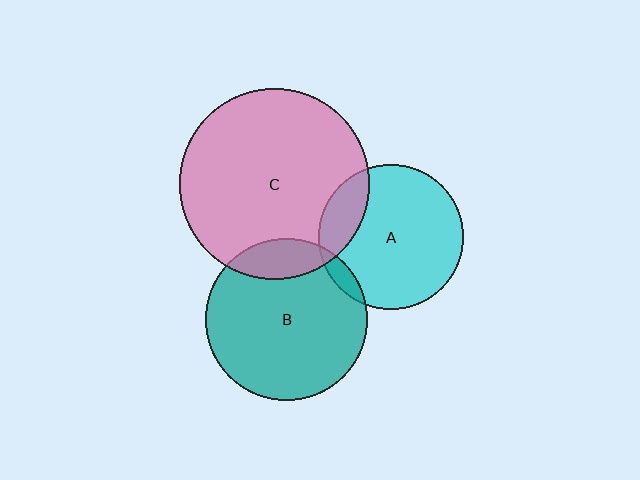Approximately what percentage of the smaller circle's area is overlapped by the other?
Approximately 20%.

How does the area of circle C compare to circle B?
Approximately 1.4 times.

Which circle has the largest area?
Circle C (pink).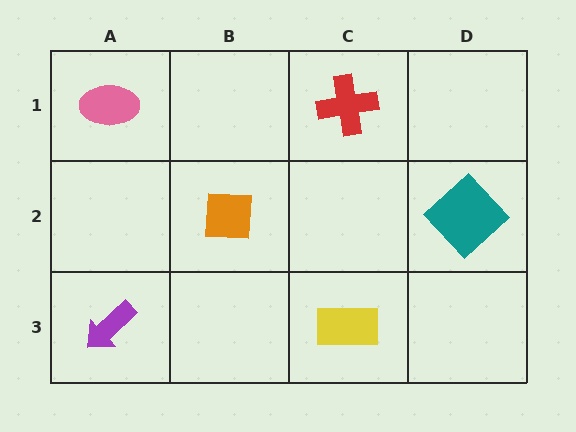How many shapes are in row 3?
2 shapes.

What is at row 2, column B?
An orange square.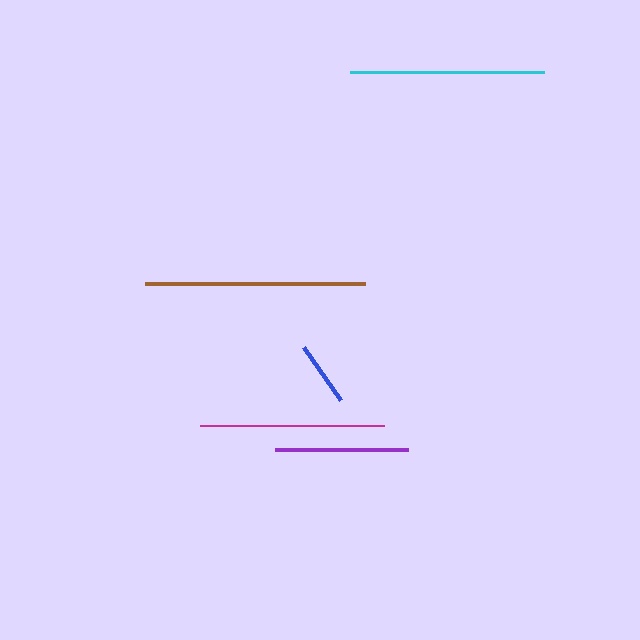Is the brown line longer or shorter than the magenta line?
The brown line is longer than the magenta line.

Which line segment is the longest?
The brown line is the longest at approximately 221 pixels.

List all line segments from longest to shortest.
From longest to shortest: brown, cyan, magenta, purple, blue.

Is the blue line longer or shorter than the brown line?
The brown line is longer than the blue line.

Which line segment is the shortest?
The blue line is the shortest at approximately 65 pixels.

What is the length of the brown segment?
The brown segment is approximately 221 pixels long.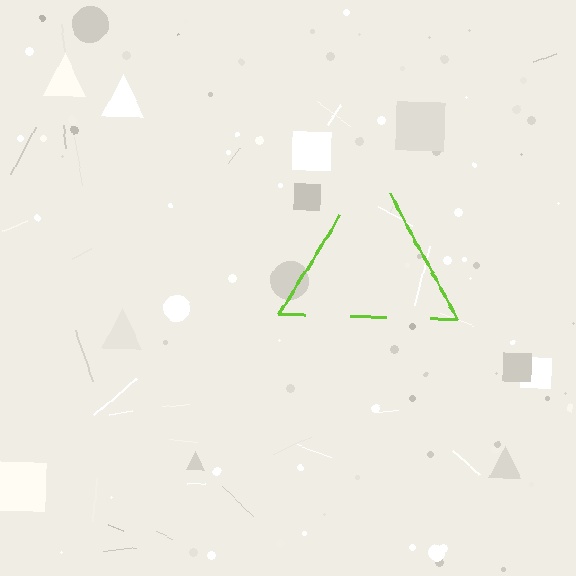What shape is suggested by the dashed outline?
The dashed outline suggests a triangle.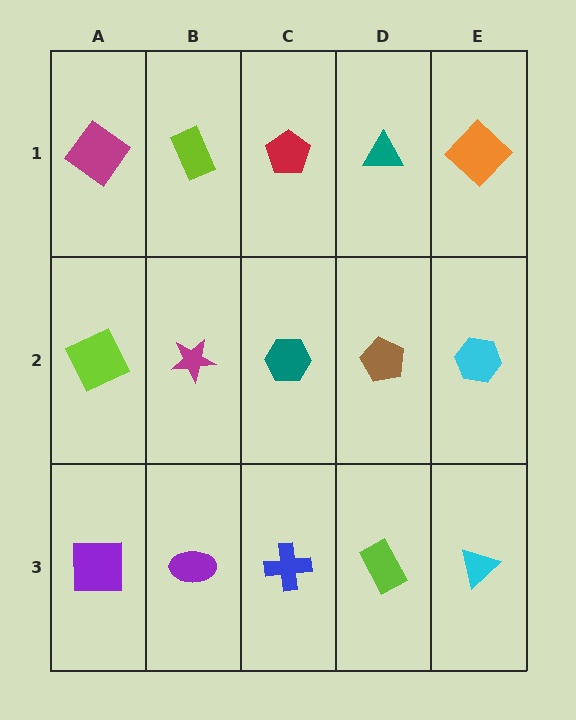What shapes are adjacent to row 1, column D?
A brown pentagon (row 2, column D), a red pentagon (row 1, column C), an orange diamond (row 1, column E).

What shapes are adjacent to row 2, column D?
A teal triangle (row 1, column D), a lime rectangle (row 3, column D), a teal hexagon (row 2, column C), a cyan hexagon (row 2, column E).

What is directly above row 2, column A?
A magenta diamond.